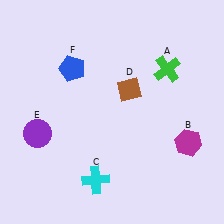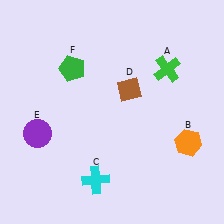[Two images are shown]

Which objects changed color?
B changed from magenta to orange. F changed from blue to green.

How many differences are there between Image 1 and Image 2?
There are 2 differences between the two images.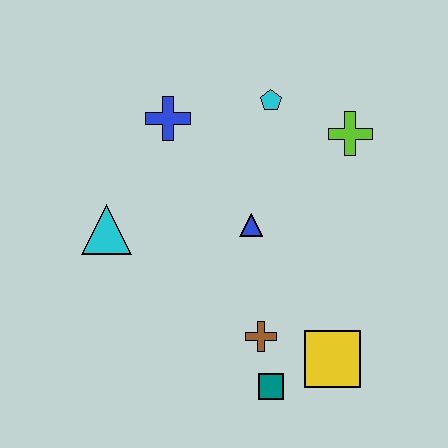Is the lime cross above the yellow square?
Yes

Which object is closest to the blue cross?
The cyan pentagon is closest to the blue cross.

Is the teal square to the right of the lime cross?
No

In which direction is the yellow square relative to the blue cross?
The yellow square is below the blue cross.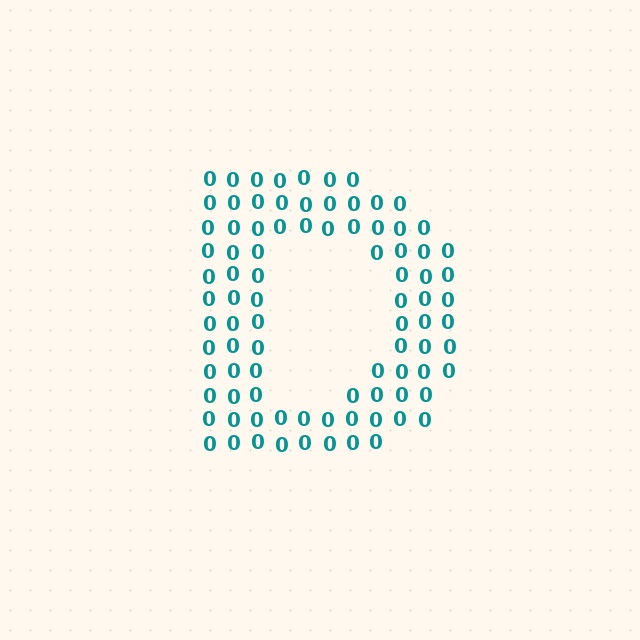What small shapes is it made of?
It is made of small digit 0's.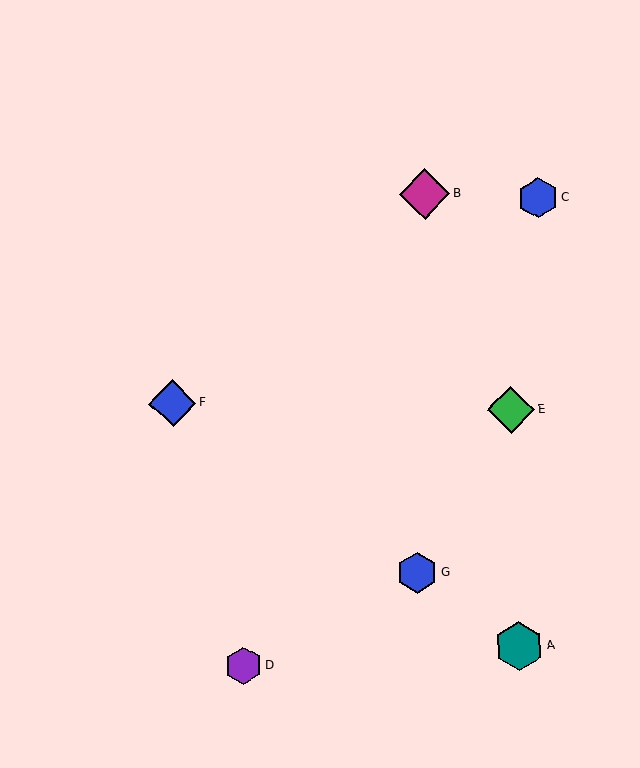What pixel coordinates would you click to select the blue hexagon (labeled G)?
Click at (417, 573) to select the blue hexagon G.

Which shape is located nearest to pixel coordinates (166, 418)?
The blue diamond (labeled F) at (173, 403) is nearest to that location.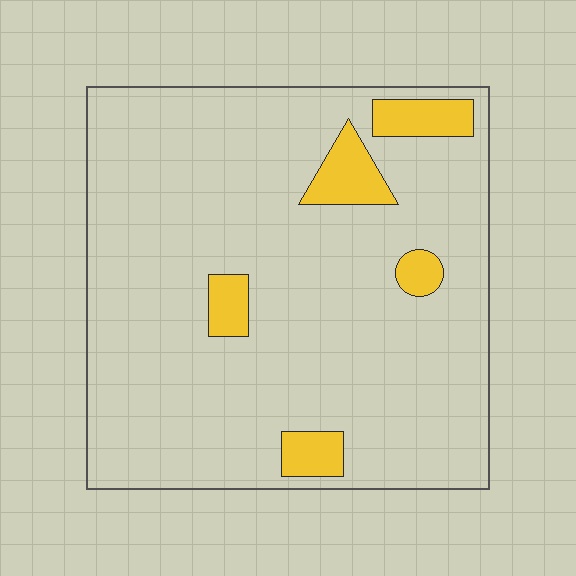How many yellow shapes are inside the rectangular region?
5.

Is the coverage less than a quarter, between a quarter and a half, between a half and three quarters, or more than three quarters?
Less than a quarter.